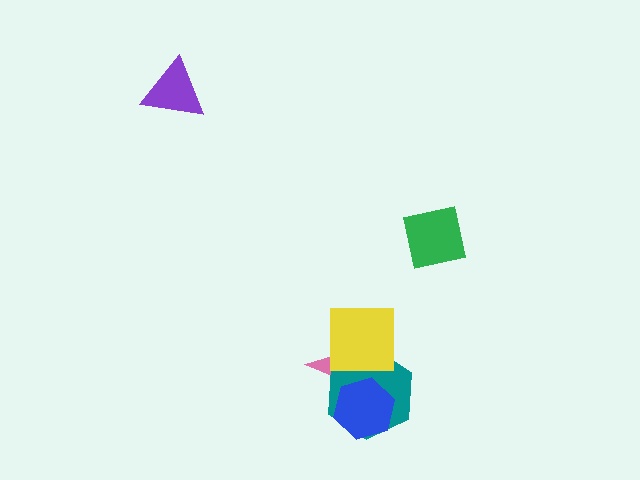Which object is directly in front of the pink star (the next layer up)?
The teal hexagon is directly in front of the pink star.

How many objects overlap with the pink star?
3 objects overlap with the pink star.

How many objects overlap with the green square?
0 objects overlap with the green square.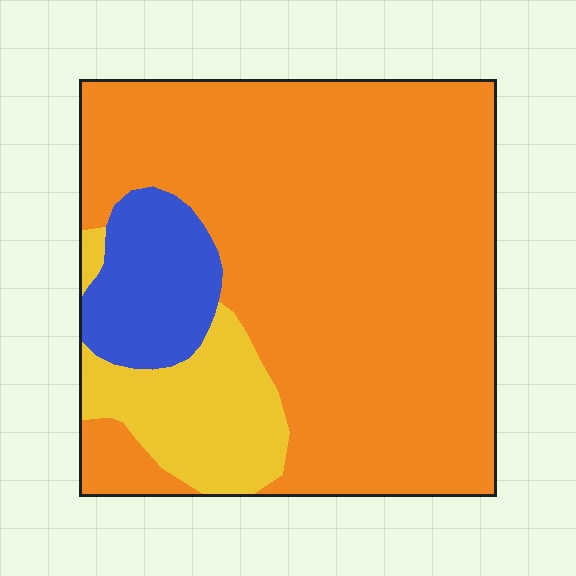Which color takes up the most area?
Orange, at roughly 75%.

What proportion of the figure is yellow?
Yellow covers around 15% of the figure.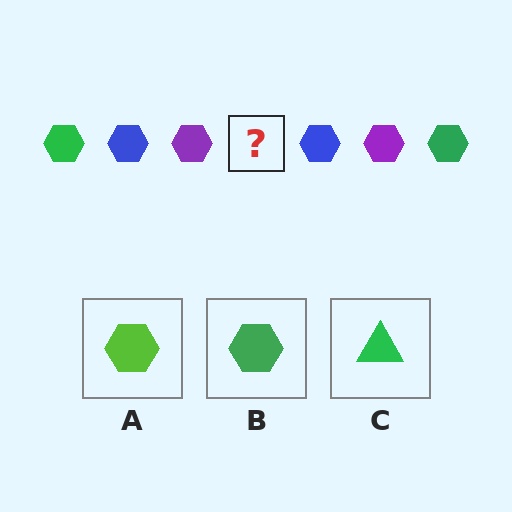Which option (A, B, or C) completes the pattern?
B.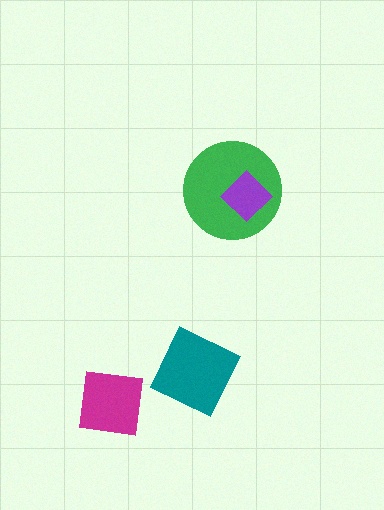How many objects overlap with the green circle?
1 object overlaps with the green circle.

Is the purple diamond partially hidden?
No, no other shape covers it.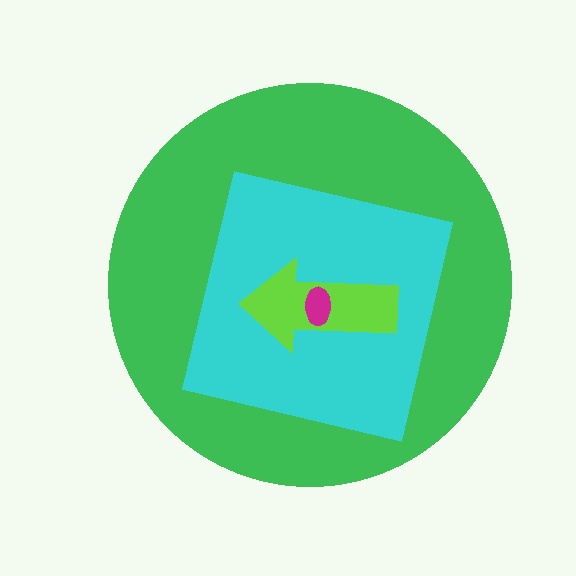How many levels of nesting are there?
4.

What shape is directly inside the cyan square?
The lime arrow.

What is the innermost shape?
The magenta ellipse.